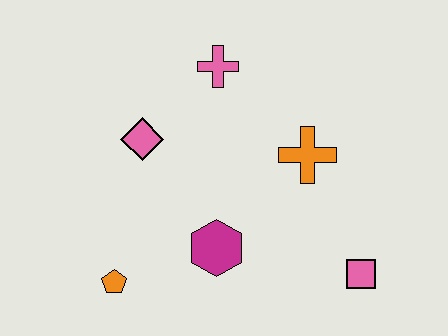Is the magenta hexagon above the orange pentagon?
Yes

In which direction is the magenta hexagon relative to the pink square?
The magenta hexagon is to the left of the pink square.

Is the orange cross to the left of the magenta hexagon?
No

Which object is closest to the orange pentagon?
The magenta hexagon is closest to the orange pentagon.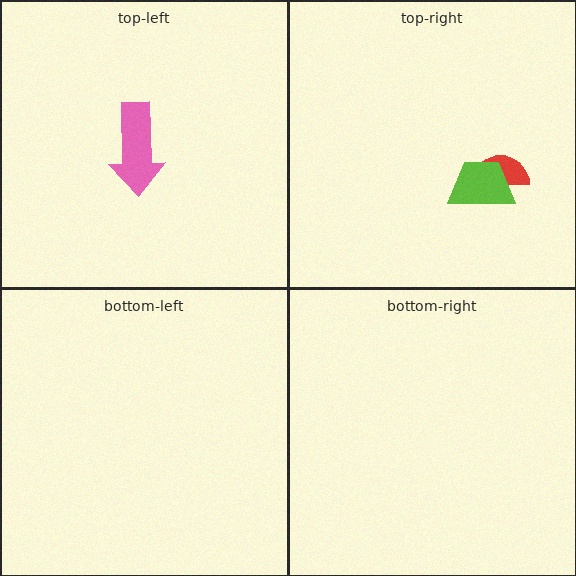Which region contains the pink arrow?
The top-left region.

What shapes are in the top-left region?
The pink arrow.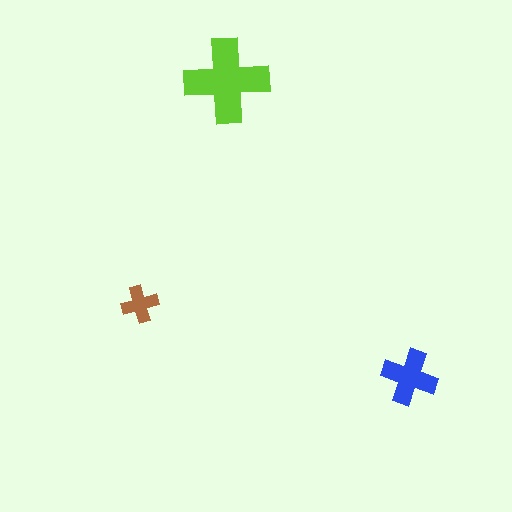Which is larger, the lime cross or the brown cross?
The lime one.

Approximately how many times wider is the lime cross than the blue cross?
About 1.5 times wider.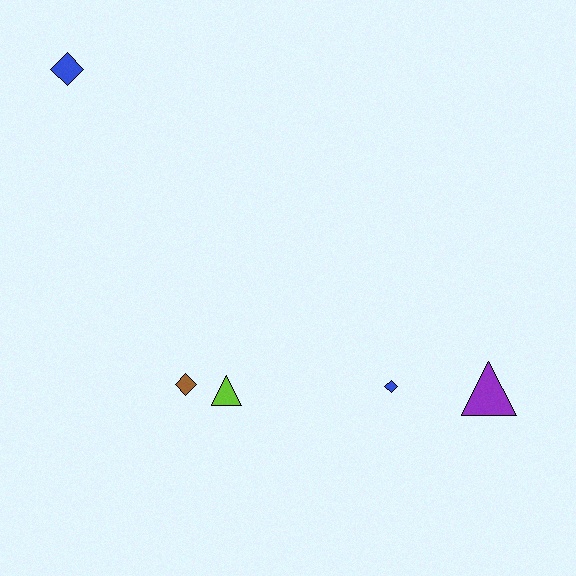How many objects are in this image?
There are 5 objects.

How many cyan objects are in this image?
There are no cyan objects.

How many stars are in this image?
There are no stars.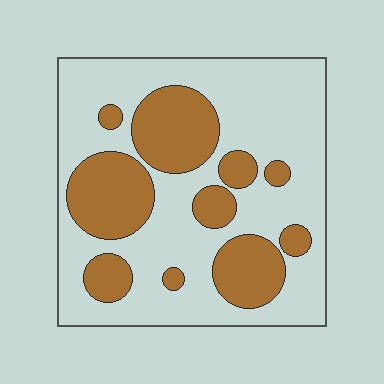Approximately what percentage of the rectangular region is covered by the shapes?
Approximately 35%.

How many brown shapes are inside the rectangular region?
10.